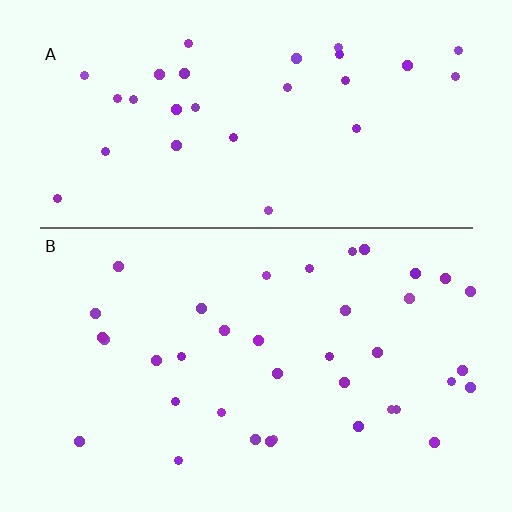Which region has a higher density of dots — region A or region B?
B (the bottom).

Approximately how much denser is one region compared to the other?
Approximately 1.2× — region B over region A.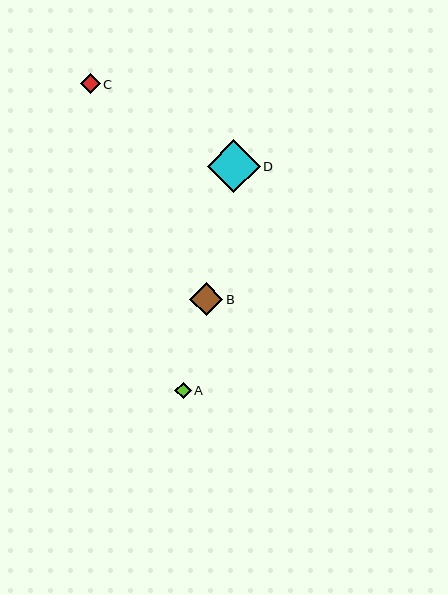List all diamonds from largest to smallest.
From largest to smallest: D, B, C, A.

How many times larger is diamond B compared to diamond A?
Diamond B is approximately 2.0 times the size of diamond A.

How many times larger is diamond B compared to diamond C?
Diamond B is approximately 1.7 times the size of diamond C.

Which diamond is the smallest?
Diamond A is the smallest with a size of approximately 17 pixels.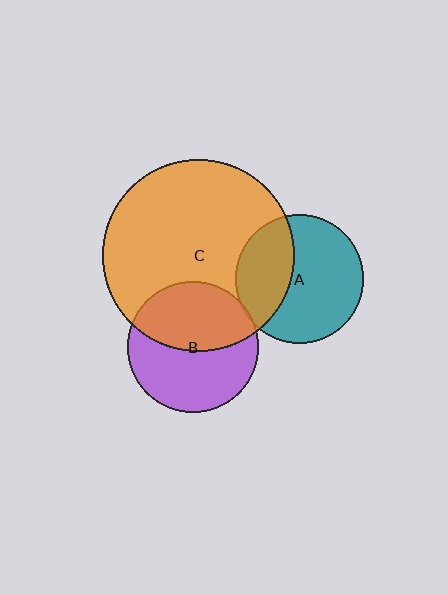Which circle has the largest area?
Circle C (orange).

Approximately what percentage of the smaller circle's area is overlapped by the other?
Approximately 5%.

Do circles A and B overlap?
Yes.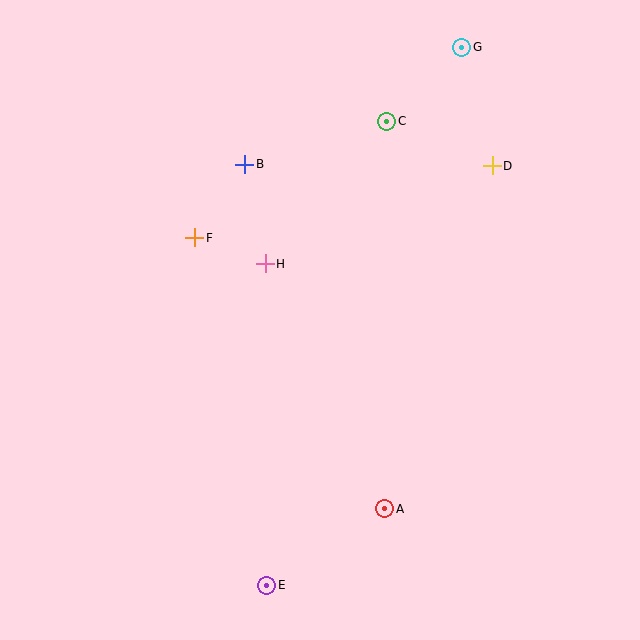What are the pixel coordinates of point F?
Point F is at (195, 238).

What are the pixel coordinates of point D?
Point D is at (492, 166).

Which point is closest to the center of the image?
Point H at (265, 264) is closest to the center.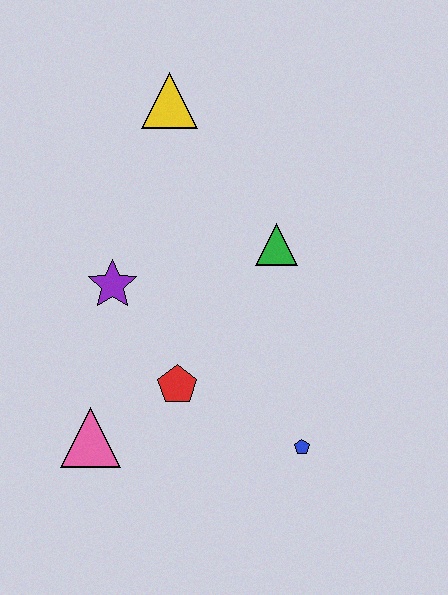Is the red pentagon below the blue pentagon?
No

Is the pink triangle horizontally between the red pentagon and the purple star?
No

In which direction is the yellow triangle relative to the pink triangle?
The yellow triangle is above the pink triangle.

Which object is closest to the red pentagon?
The pink triangle is closest to the red pentagon.